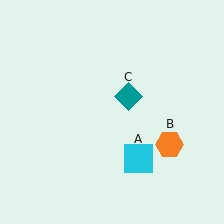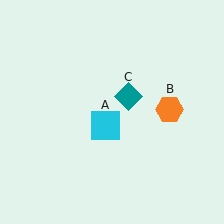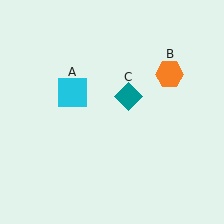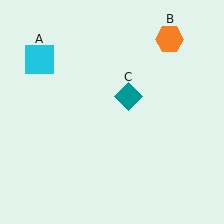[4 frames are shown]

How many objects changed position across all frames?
2 objects changed position: cyan square (object A), orange hexagon (object B).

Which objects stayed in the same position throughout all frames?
Teal diamond (object C) remained stationary.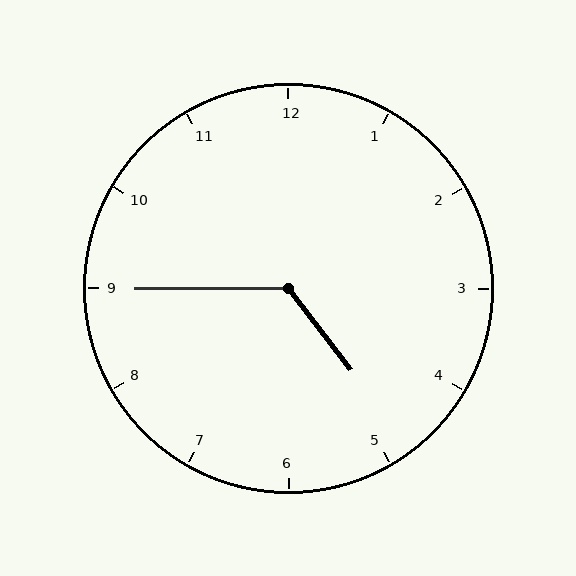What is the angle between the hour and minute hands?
Approximately 128 degrees.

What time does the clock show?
4:45.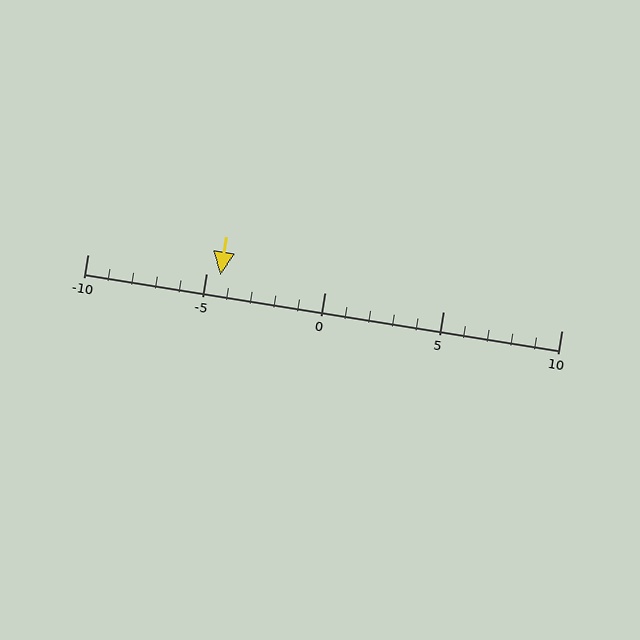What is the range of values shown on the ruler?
The ruler shows values from -10 to 10.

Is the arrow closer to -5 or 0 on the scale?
The arrow is closer to -5.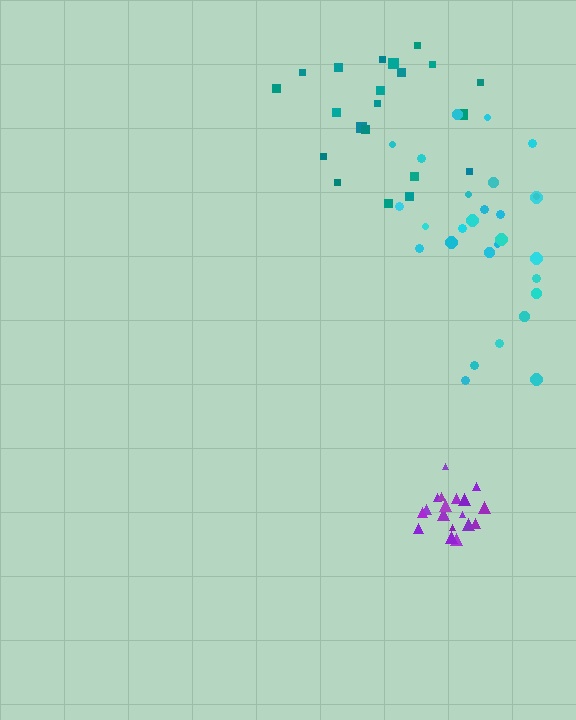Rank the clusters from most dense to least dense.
purple, teal, cyan.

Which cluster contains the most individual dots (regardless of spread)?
Cyan (28).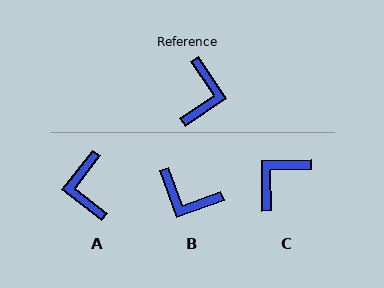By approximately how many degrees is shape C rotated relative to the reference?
Approximately 147 degrees counter-clockwise.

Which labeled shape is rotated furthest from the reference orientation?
A, about 162 degrees away.